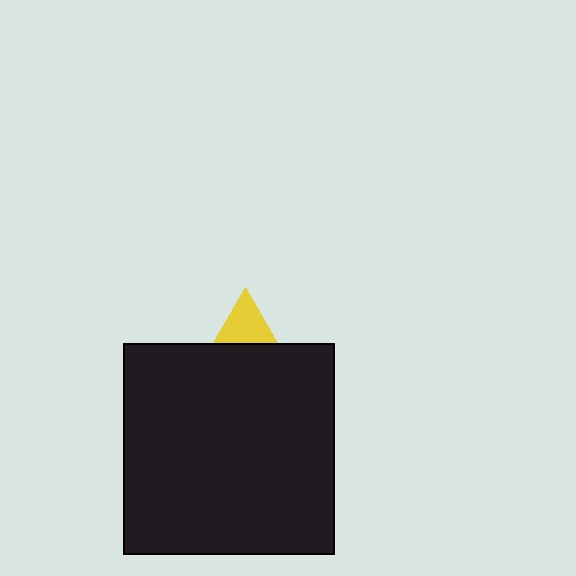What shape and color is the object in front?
The object in front is a black square.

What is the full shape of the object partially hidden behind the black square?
The partially hidden object is a yellow triangle.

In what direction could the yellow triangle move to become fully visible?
The yellow triangle could move up. That would shift it out from behind the black square entirely.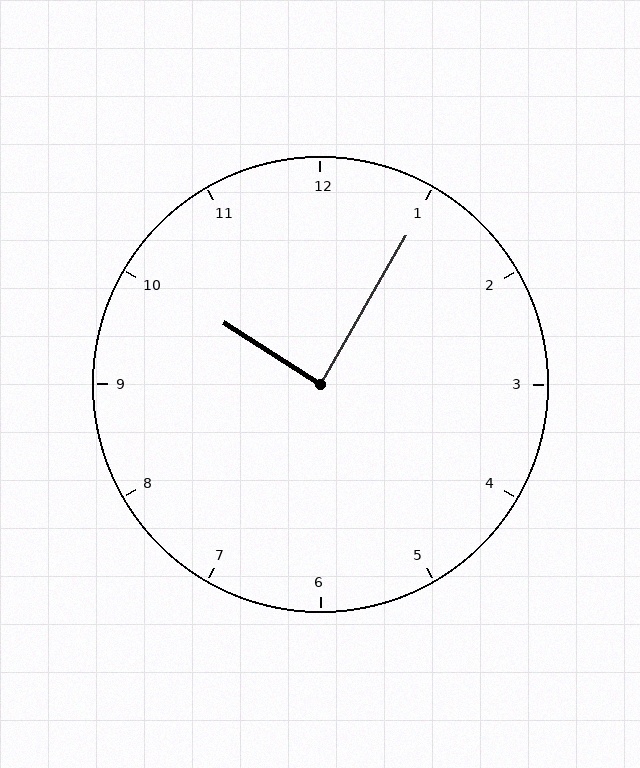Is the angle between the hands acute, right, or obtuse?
It is right.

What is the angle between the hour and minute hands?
Approximately 88 degrees.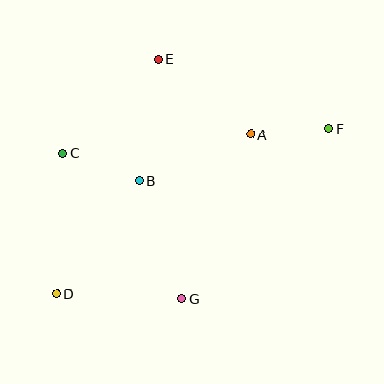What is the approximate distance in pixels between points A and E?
The distance between A and E is approximately 118 pixels.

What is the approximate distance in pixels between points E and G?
The distance between E and G is approximately 240 pixels.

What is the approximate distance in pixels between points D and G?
The distance between D and G is approximately 126 pixels.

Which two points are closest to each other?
Points A and F are closest to each other.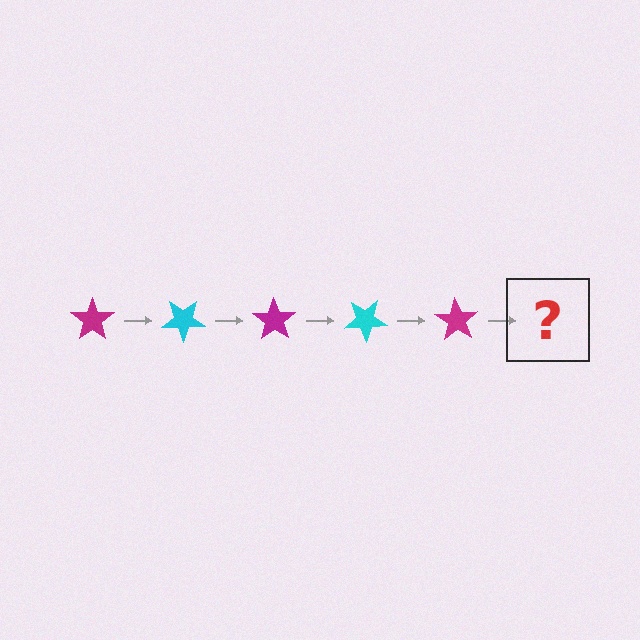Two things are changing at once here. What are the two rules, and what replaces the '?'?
The two rules are that it rotates 35 degrees each step and the color cycles through magenta and cyan. The '?' should be a cyan star, rotated 175 degrees from the start.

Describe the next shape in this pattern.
It should be a cyan star, rotated 175 degrees from the start.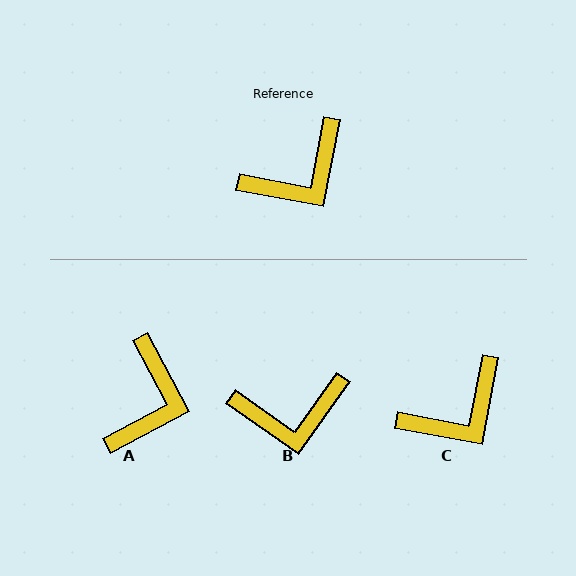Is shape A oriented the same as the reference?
No, it is off by about 39 degrees.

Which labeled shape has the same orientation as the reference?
C.